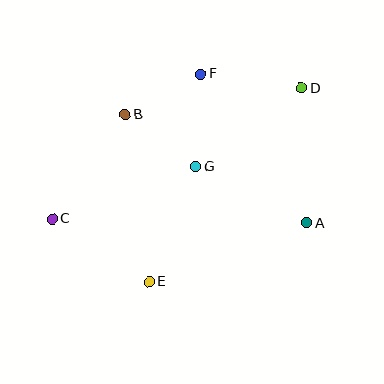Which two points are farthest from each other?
Points C and D are farthest from each other.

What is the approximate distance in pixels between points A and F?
The distance between A and F is approximately 183 pixels.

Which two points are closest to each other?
Points B and F are closest to each other.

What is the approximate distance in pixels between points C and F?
The distance between C and F is approximately 208 pixels.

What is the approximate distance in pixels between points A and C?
The distance between A and C is approximately 255 pixels.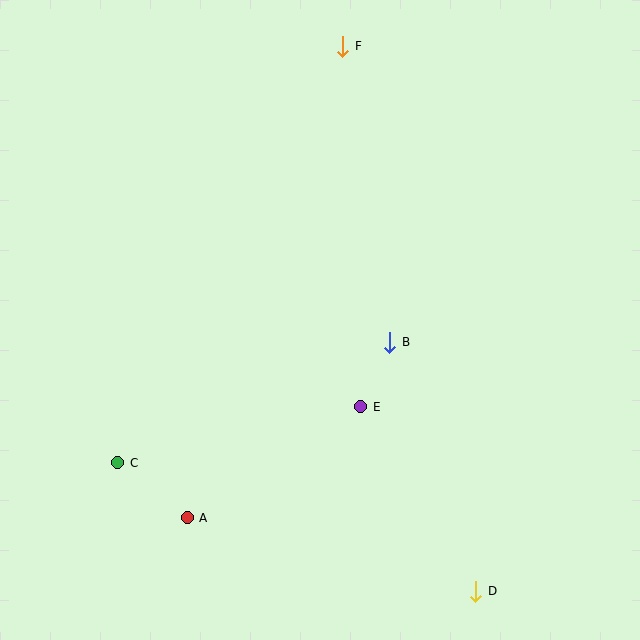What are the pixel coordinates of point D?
Point D is at (476, 591).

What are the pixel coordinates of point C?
Point C is at (118, 463).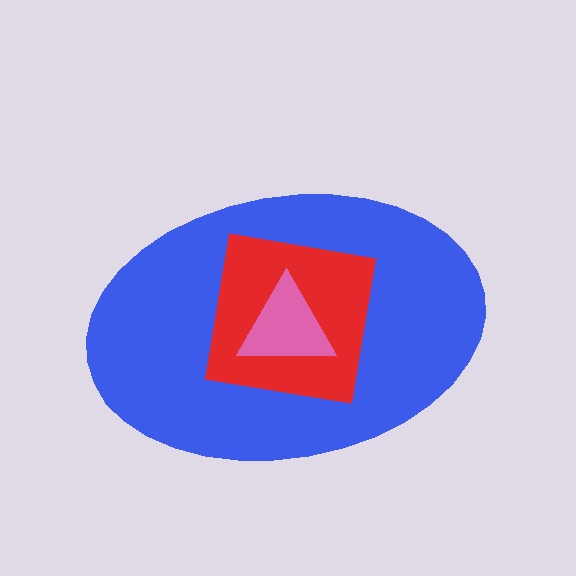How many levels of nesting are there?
3.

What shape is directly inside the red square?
The pink triangle.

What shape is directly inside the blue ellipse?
The red square.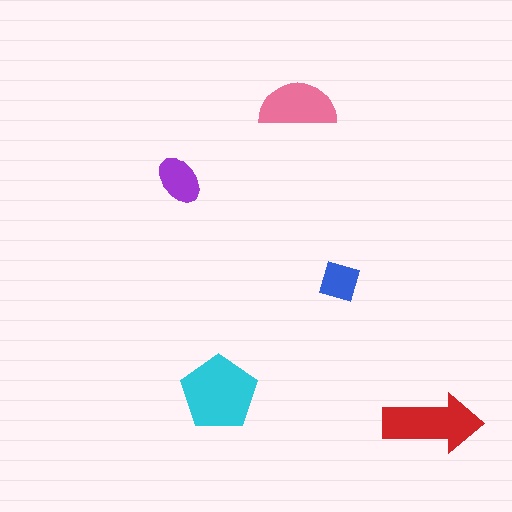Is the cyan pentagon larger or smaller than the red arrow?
Larger.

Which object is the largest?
The cyan pentagon.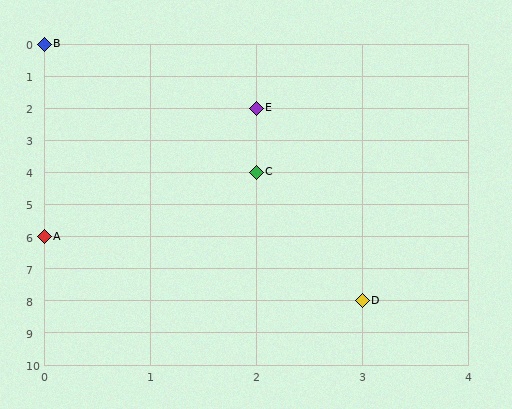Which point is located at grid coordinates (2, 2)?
Point E is at (2, 2).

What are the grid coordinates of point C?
Point C is at grid coordinates (2, 4).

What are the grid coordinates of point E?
Point E is at grid coordinates (2, 2).